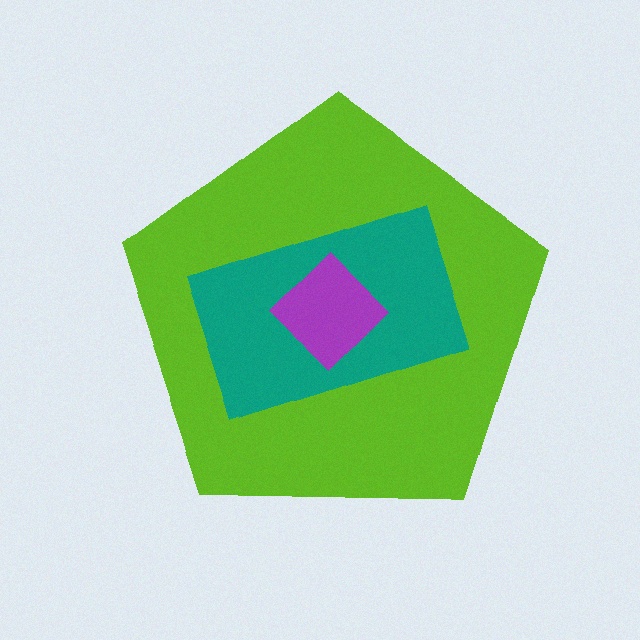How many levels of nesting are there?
3.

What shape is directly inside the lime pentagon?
The teal rectangle.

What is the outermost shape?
The lime pentagon.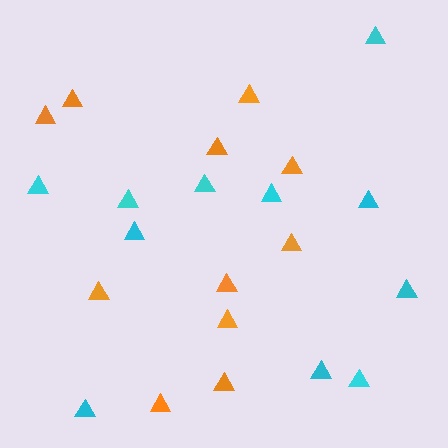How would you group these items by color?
There are 2 groups: one group of cyan triangles (11) and one group of orange triangles (11).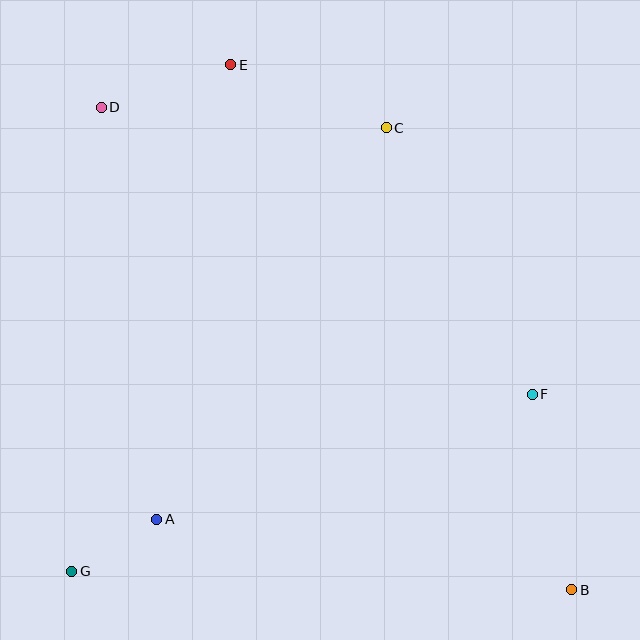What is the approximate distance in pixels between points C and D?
The distance between C and D is approximately 286 pixels.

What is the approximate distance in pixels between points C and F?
The distance between C and F is approximately 304 pixels.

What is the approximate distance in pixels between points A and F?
The distance between A and F is approximately 396 pixels.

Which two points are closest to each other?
Points A and G are closest to each other.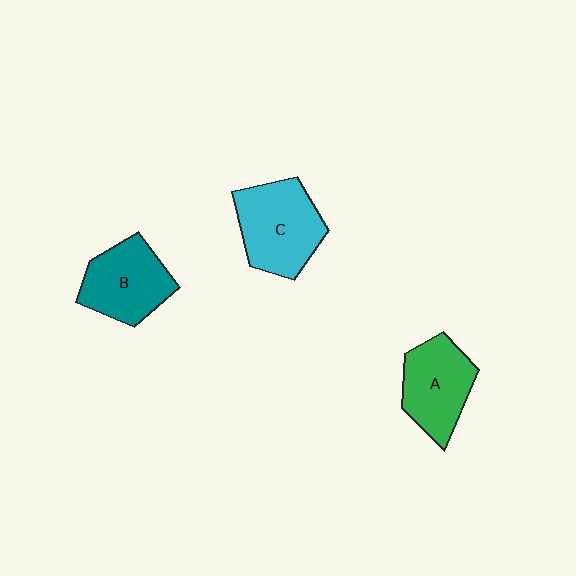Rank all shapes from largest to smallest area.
From largest to smallest: C (cyan), B (teal), A (green).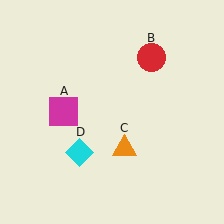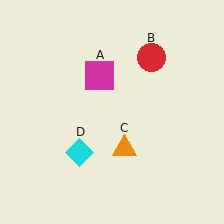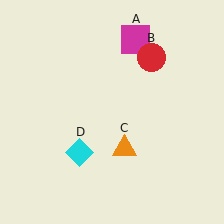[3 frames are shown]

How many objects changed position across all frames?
1 object changed position: magenta square (object A).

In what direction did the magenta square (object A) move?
The magenta square (object A) moved up and to the right.